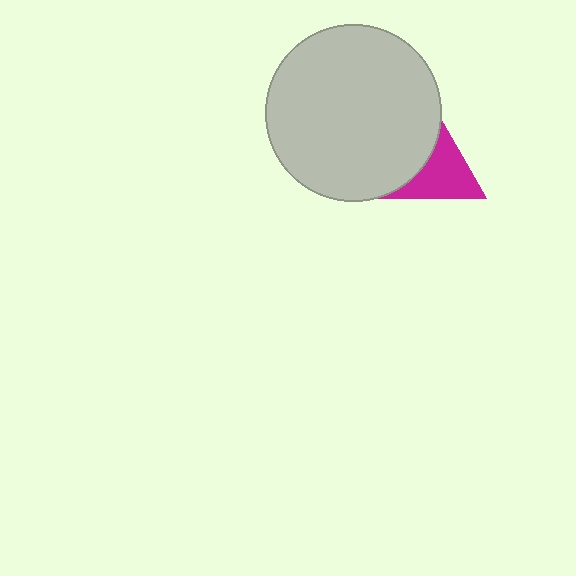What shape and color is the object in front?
The object in front is a light gray circle.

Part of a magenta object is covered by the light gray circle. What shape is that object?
It is a triangle.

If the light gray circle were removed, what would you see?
You would see the complete magenta triangle.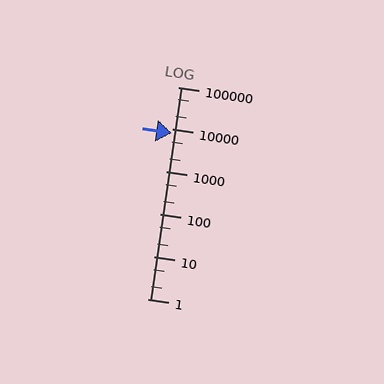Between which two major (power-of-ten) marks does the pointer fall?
The pointer is between 1000 and 10000.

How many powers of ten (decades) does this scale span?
The scale spans 5 decades, from 1 to 100000.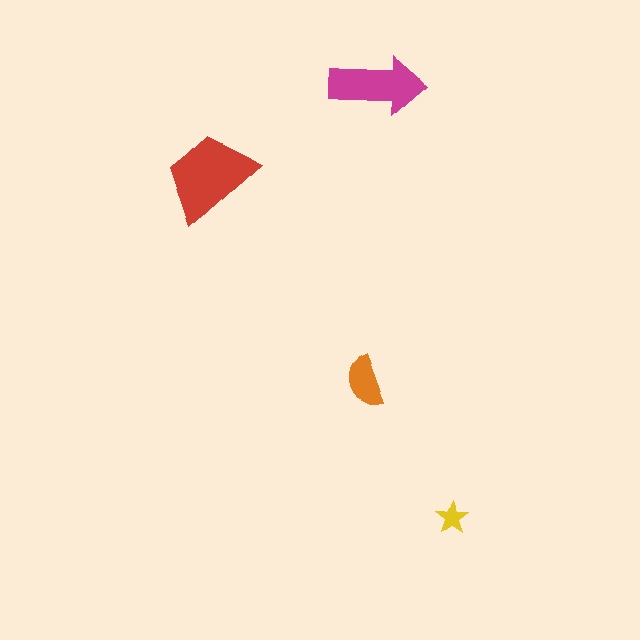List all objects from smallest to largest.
The yellow star, the orange semicircle, the magenta arrow, the red trapezoid.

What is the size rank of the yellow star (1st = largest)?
4th.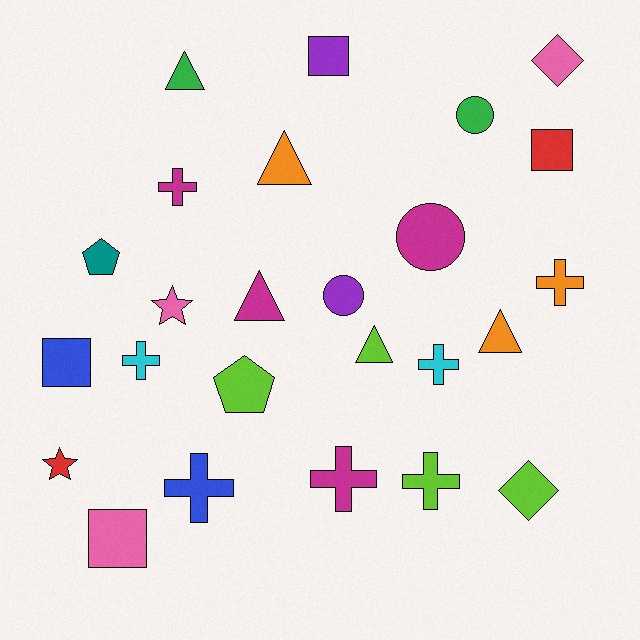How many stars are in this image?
There are 2 stars.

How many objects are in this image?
There are 25 objects.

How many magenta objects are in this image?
There are 4 magenta objects.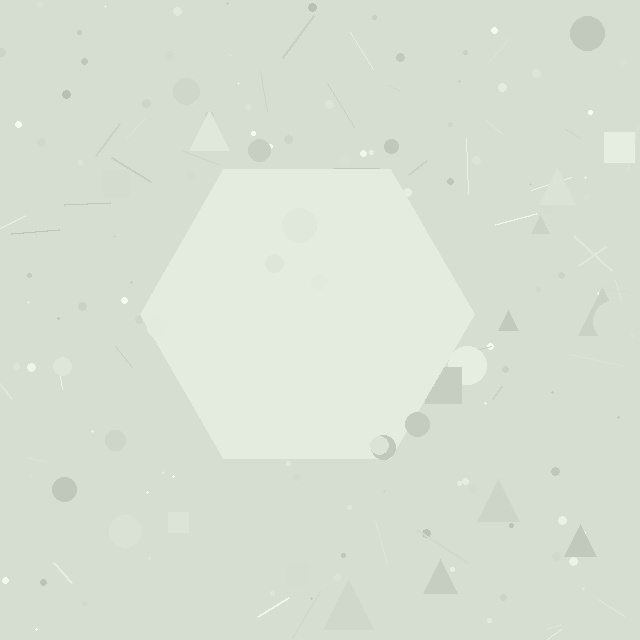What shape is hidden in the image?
A hexagon is hidden in the image.